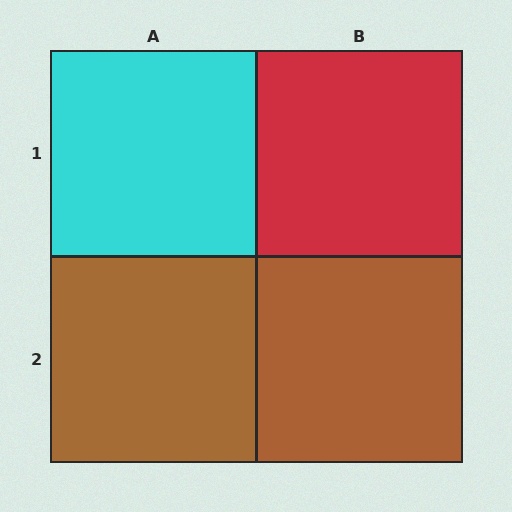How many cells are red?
1 cell is red.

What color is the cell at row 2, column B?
Brown.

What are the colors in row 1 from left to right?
Cyan, red.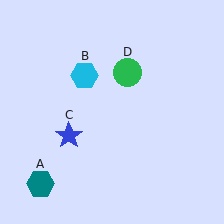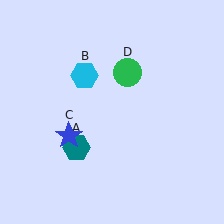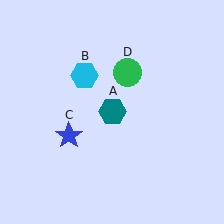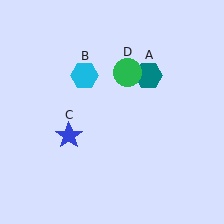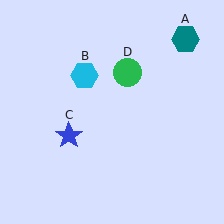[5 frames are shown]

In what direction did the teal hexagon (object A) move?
The teal hexagon (object A) moved up and to the right.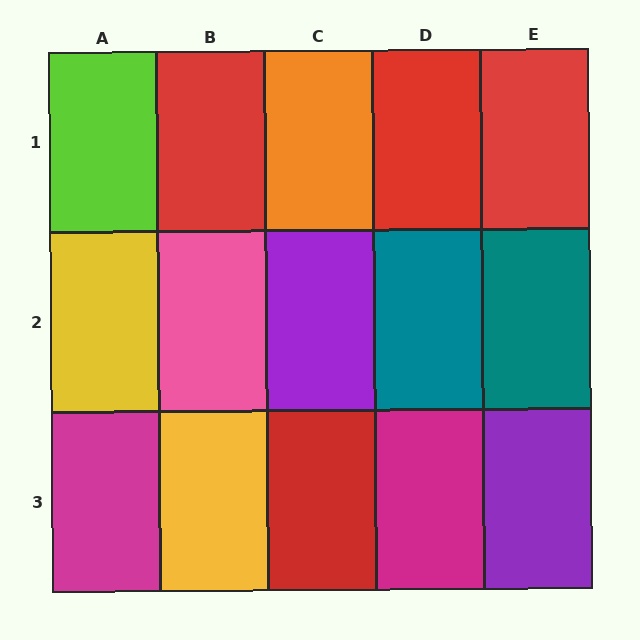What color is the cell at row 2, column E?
Teal.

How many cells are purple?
2 cells are purple.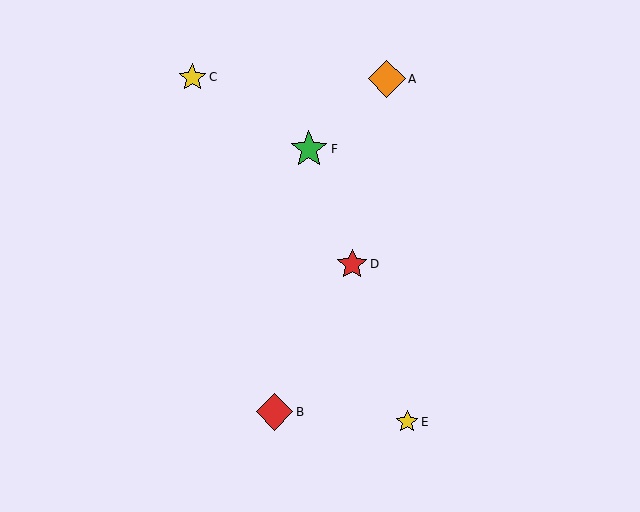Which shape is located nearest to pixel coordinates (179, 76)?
The yellow star (labeled C) at (192, 77) is nearest to that location.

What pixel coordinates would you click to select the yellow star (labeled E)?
Click at (407, 422) to select the yellow star E.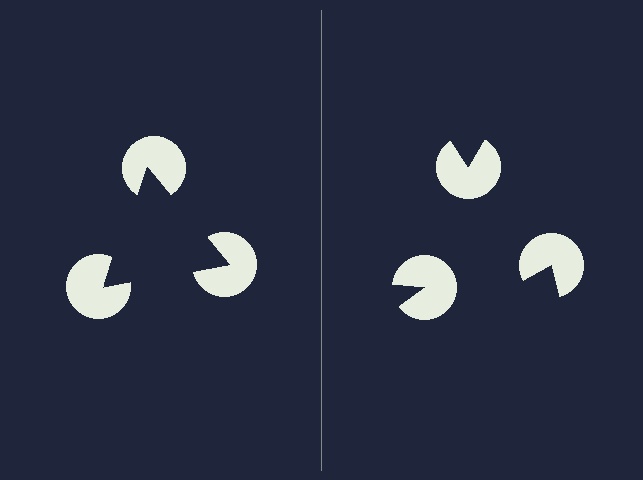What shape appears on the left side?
An illusory triangle.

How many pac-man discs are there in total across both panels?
6 — 3 on each side.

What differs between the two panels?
The pac-man discs are positioned identically on both sides; only the wedge orientations differ. On the left they align to a triangle; on the right they are misaligned.